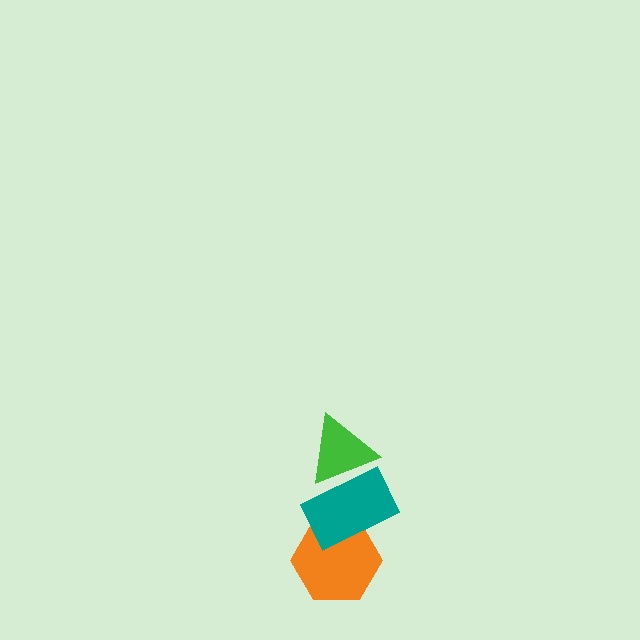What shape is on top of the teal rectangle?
The green triangle is on top of the teal rectangle.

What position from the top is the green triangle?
The green triangle is 1st from the top.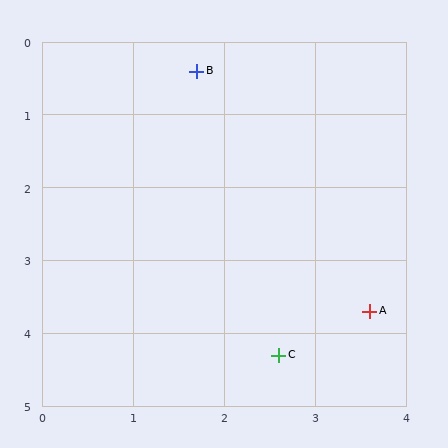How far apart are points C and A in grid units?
Points C and A are about 1.2 grid units apart.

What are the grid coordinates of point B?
Point B is at approximately (1.7, 0.4).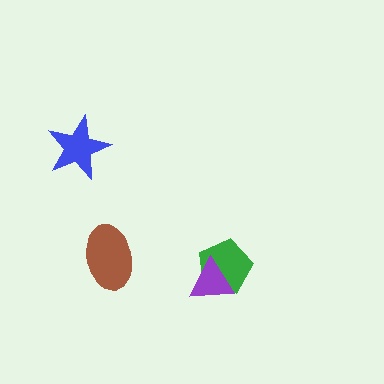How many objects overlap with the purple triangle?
1 object overlaps with the purple triangle.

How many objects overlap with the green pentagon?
1 object overlaps with the green pentagon.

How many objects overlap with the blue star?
0 objects overlap with the blue star.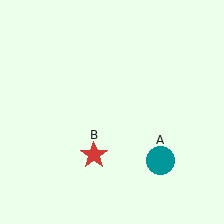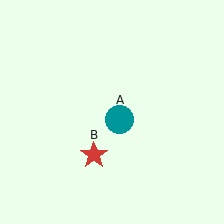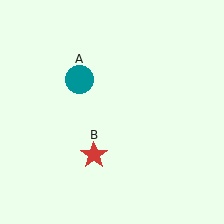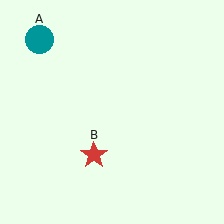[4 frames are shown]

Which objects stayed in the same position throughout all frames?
Red star (object B) remained stationary.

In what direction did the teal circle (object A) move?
The teal circle (object A) moved up and to the left.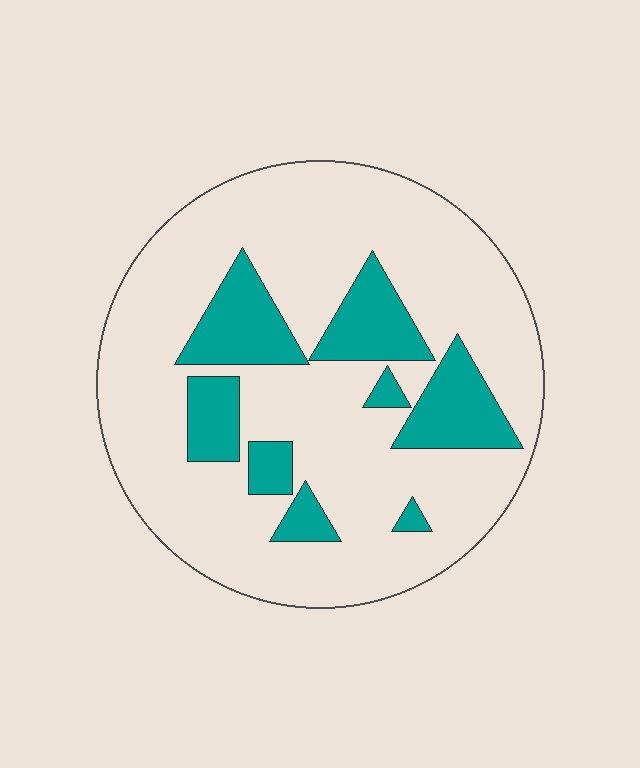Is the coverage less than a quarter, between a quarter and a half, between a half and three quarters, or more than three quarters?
Less than a quarter.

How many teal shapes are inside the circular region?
8.